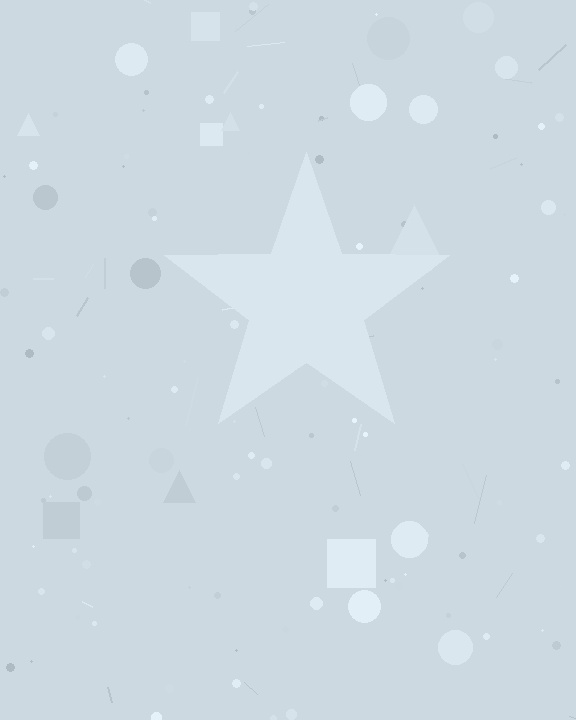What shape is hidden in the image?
A star is hidden in the image.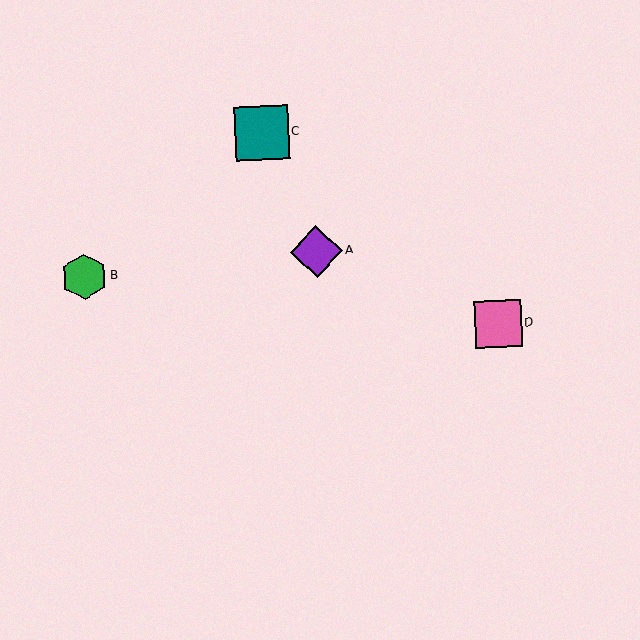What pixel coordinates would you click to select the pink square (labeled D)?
Click at (498, 324) to select the pink square D.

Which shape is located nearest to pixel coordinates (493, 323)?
The pink square (labeled D) at (498, 324) is nearest to that location.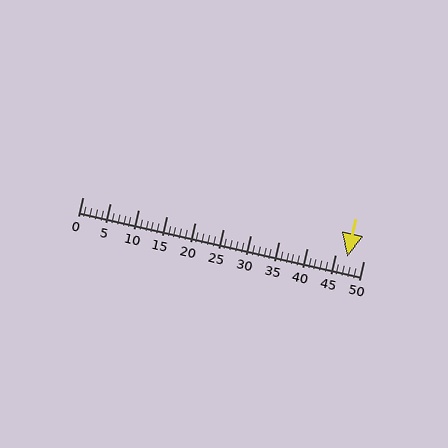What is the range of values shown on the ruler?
The ruler shows values from 0 to 50.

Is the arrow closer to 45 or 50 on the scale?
The arrow is closer to 45.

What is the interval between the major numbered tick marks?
The major tick marks are spaced 5 units apart.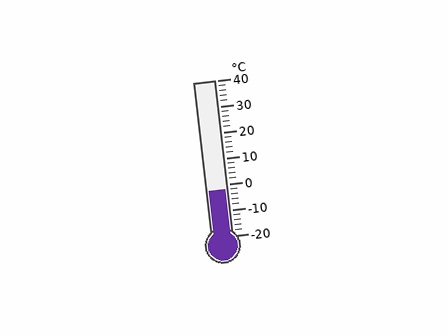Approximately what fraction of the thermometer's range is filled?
The thermometer is filled to approximately 30% of its range.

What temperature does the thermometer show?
The thermometer shows approximately -2°C.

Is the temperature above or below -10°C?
The temperature is above -10°C.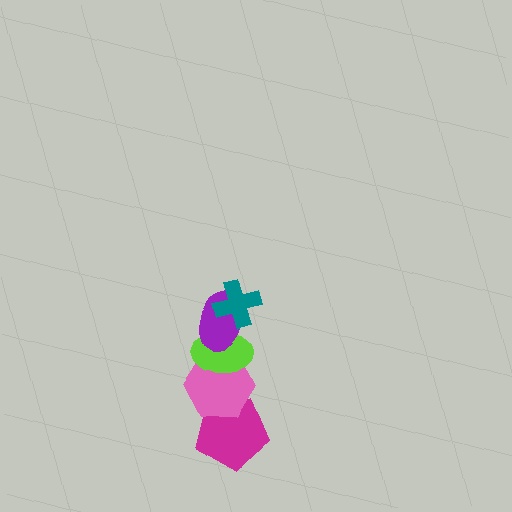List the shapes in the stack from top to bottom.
From top to bottom: the teal cross, the purple ellipse, the lime ellipse, the pink hexagon, the magenta pentagon.